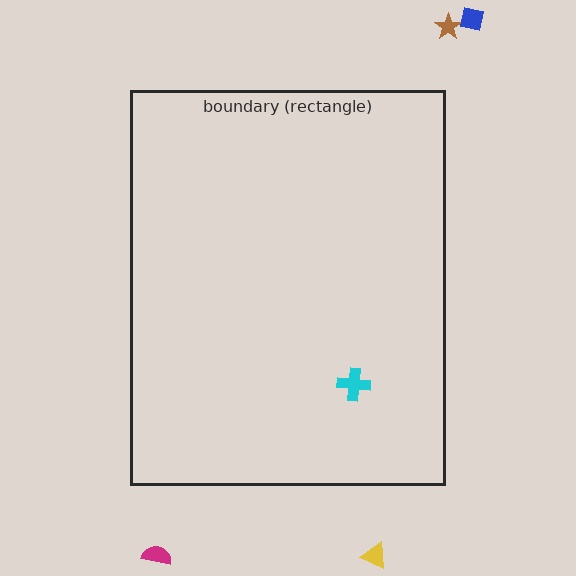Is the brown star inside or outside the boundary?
Outside.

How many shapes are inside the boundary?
1 inside, 4 outside.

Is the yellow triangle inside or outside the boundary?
Outside.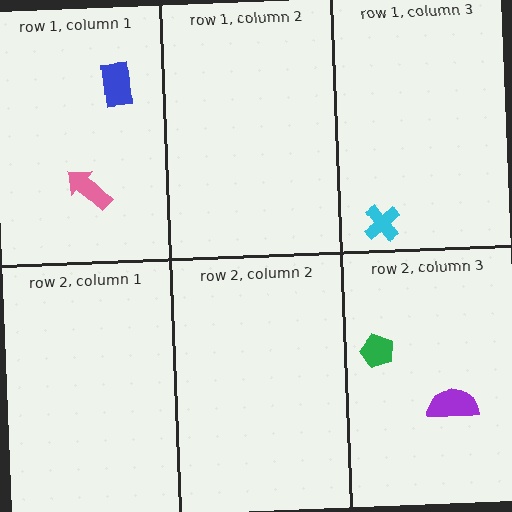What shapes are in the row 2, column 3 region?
The purple semicircle, the green pentagon.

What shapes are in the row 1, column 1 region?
The blue rectangle, the pink arrow.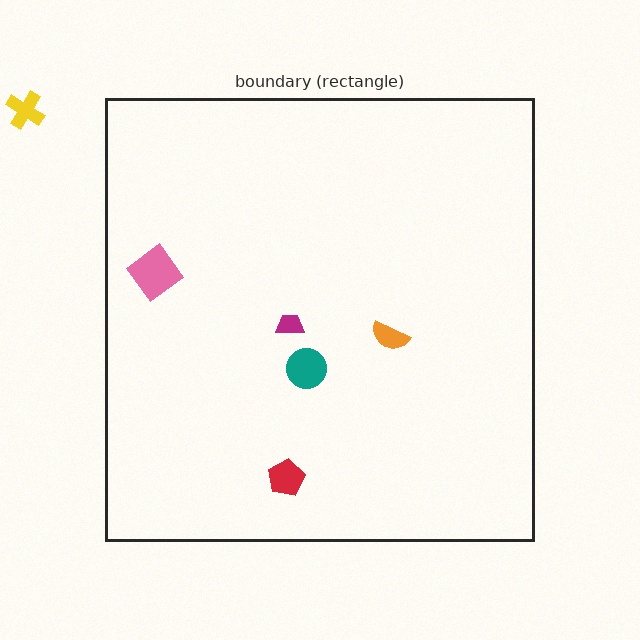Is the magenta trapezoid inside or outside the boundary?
Inside.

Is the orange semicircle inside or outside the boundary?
Inside.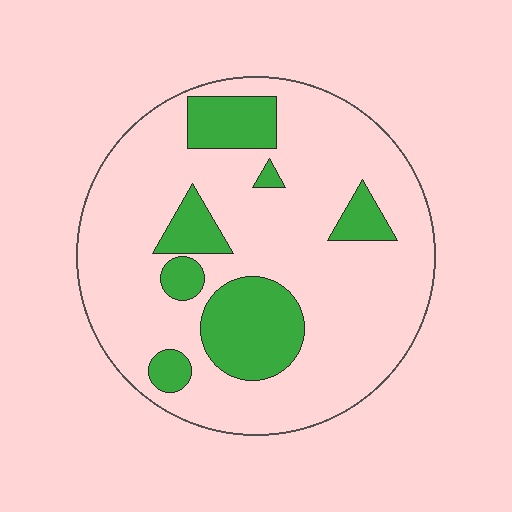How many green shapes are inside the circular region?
7.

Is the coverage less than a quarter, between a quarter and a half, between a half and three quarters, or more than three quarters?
Less than a quarter.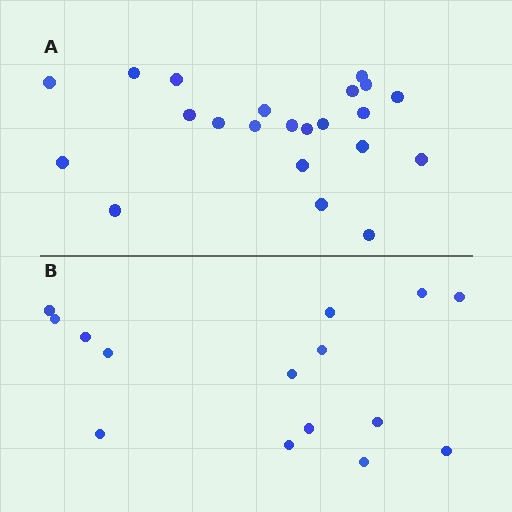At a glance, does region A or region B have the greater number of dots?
Region A (the top region) has more dots.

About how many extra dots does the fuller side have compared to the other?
Region A has roughly 8 or so more dots than region B.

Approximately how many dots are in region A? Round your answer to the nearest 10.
About 20 dots. (The exact count is 22, which rounds to 20.)